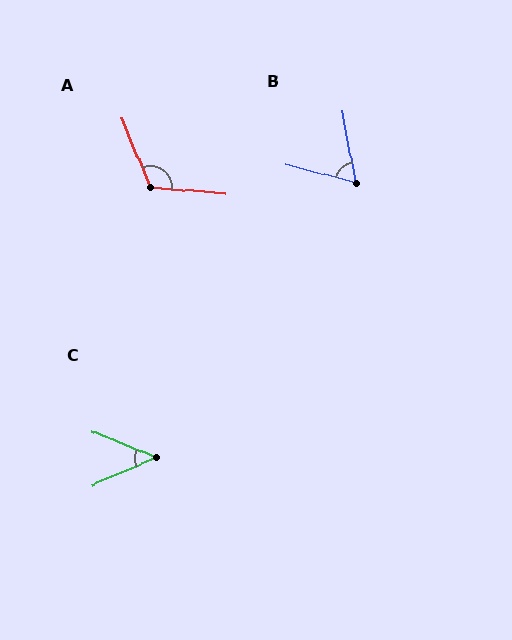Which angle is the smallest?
C, at approximately 46 degrees.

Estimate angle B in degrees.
Approximately 65 degrees.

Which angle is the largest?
A, at approximately 117 degrees.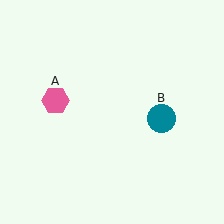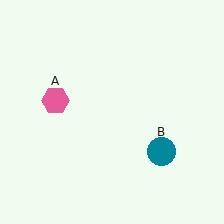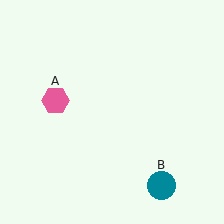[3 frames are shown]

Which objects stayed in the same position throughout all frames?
Pink hexagon (object A) remained stationary.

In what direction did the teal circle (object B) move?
The teal circle (object B) moved down.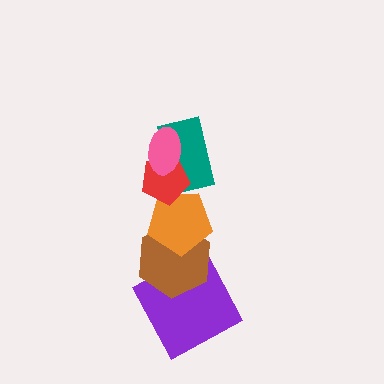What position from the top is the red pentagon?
The red pentagon is 2nd from the top.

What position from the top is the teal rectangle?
The teal rectangle is 3rd from the top.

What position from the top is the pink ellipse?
The pink ellipse is 1st from the top.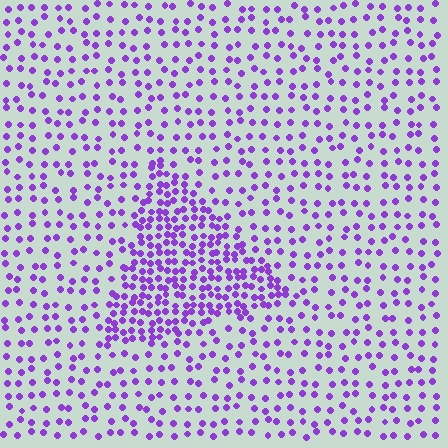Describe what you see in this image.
The image contains small purple elements arranged at two different densities. A triangle-shaped region is visible where the elements are more densely packed than the surrounding area.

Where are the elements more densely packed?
The elements are more densely packed inside the triangle boundary.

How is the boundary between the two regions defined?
The boundary is defined by a change in element density (approximately 2.3x ratio). All elements are the same color, size, and shape.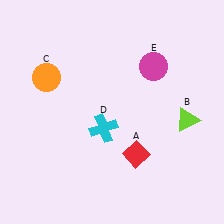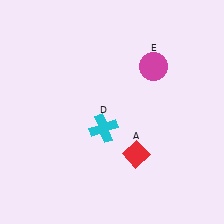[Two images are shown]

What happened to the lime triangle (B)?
The lime triangle (B) was removed in Image 2. It was in the bottom-right area of Image 1.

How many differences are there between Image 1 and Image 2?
There are 2 differences between the two images.